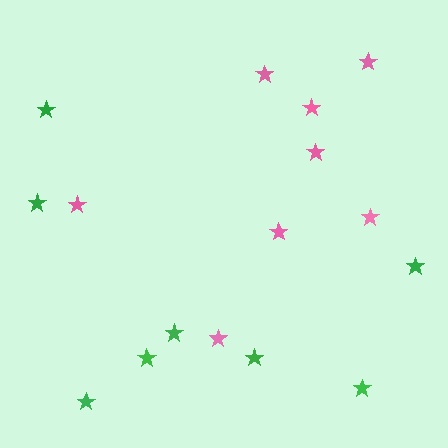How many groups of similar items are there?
There are 2 groups: one group of pink stars (8) and one group of green stars (8).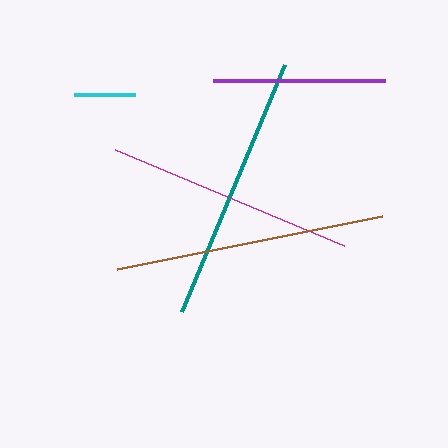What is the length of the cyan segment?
The cyan segment is approximately 61 pixels long.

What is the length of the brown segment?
The brown segment is approximately 271 pixels long.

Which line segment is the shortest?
The cyan line is the shortest at approximately 61 pixels.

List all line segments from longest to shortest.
From longest to shortest: brown, teal, magenta, purple, cyan.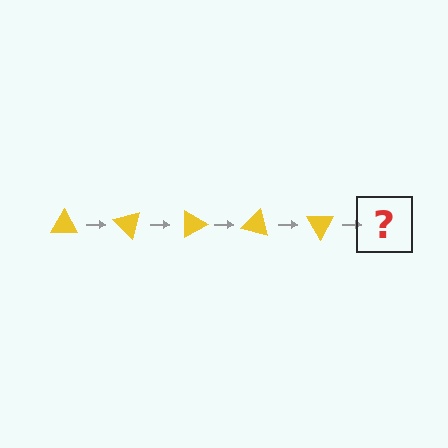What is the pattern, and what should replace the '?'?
The pattern is that the triangle rotates 45 degrees each step. The '?' should be a yellow triangle rotated 225 degrees.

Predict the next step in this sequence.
The next step is a yellow triangle rotated 225 degrees.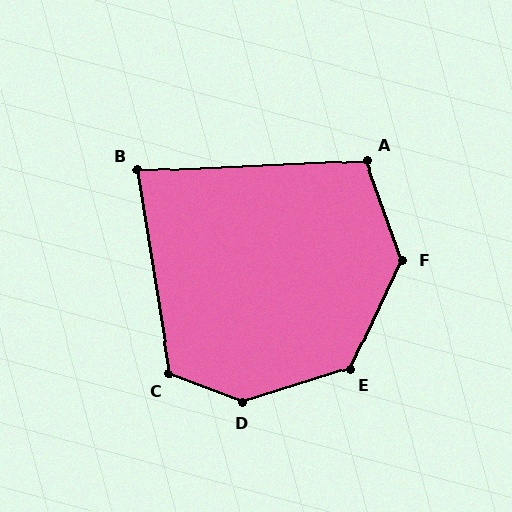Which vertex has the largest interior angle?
D, at approximately 142 degrees.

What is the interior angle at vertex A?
Approximately 107 degrees (obtuse).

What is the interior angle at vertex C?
Approximately 120 degrees (obtuse).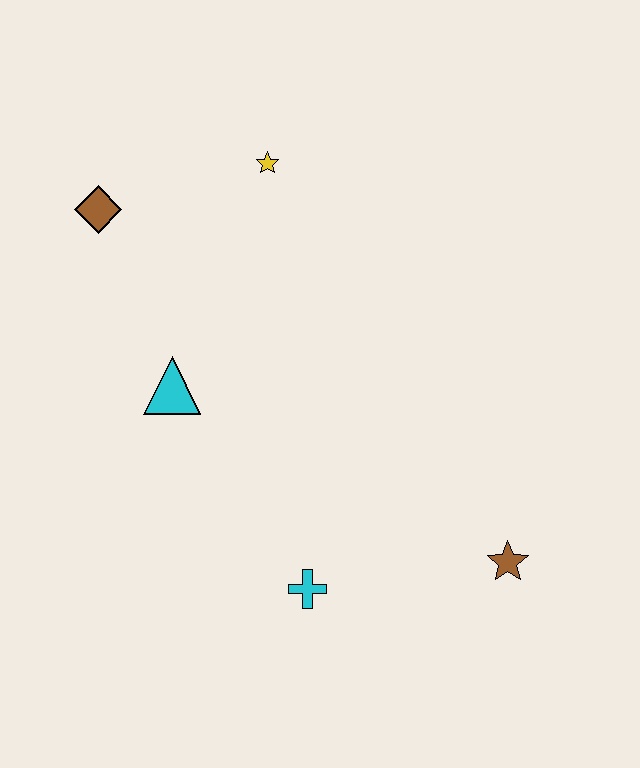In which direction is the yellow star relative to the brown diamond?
The yellow star is to the right of the brown diamond.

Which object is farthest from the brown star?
The brown diamond is farthest from the brown star.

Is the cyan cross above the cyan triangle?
No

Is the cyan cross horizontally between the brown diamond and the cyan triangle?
No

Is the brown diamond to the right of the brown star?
No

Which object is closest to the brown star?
The cyan cross is closest to the brown star.